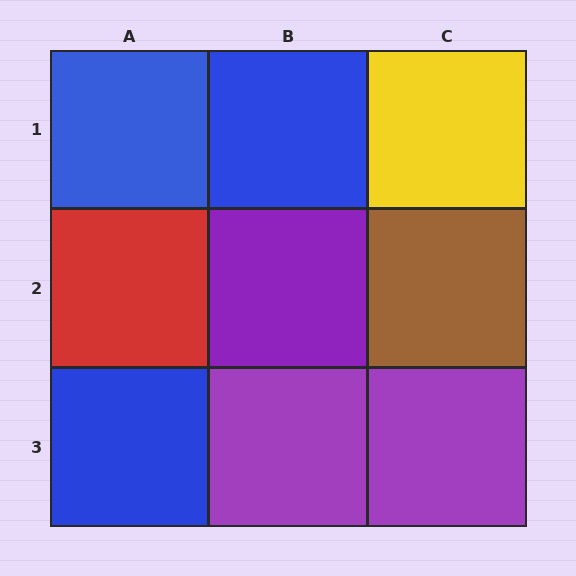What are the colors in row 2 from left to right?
Red, purple, brown.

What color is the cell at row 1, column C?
Yellow.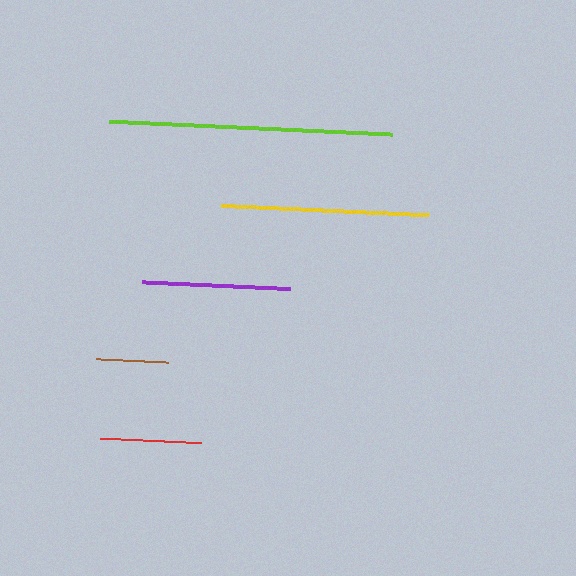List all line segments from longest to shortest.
From longest to shortest: lime, yellow, purple, red, brown.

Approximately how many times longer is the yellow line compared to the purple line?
The yellow line is approximately 1.4 times the length of the purple line.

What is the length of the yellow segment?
The yellow segment is approximately 209 pixels long.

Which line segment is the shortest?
The brown line is the shortest at approximately 73 pixels.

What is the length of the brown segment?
The brown segment is approximately 73 pixels long.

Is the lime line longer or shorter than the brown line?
The lime line is longer than the brown line.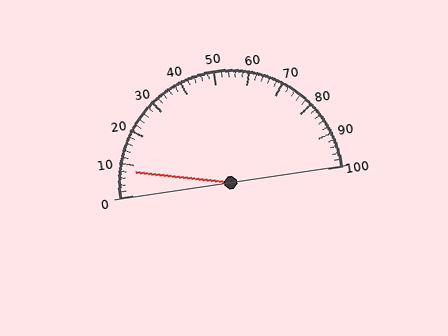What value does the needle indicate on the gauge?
The needle indicates approximately 8.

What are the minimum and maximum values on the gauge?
The gauge ranges from 0 to 100.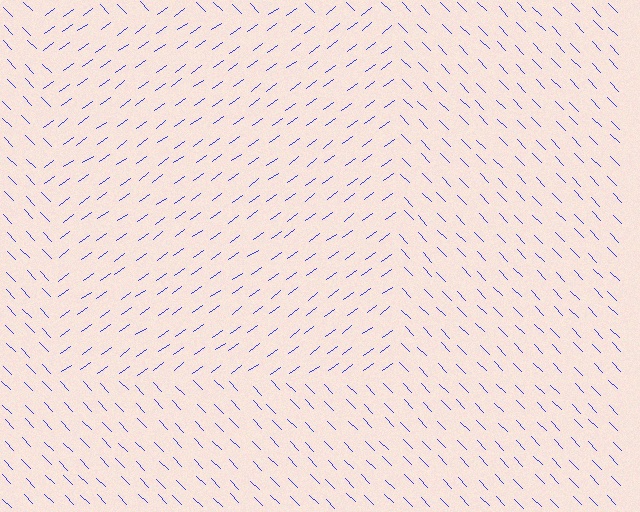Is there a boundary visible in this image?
Yes, there is a texture boundary formed by a change in line orientation.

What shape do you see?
I see a rectangle.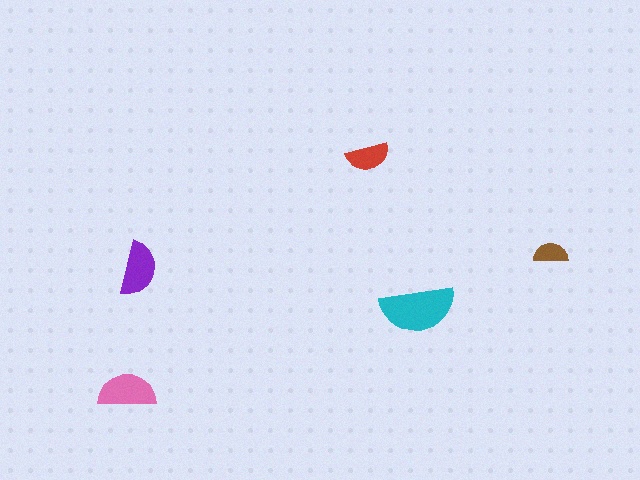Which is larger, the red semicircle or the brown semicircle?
The red one.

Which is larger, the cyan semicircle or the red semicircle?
The cyan one.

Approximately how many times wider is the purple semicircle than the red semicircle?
About 1.5 times wider.